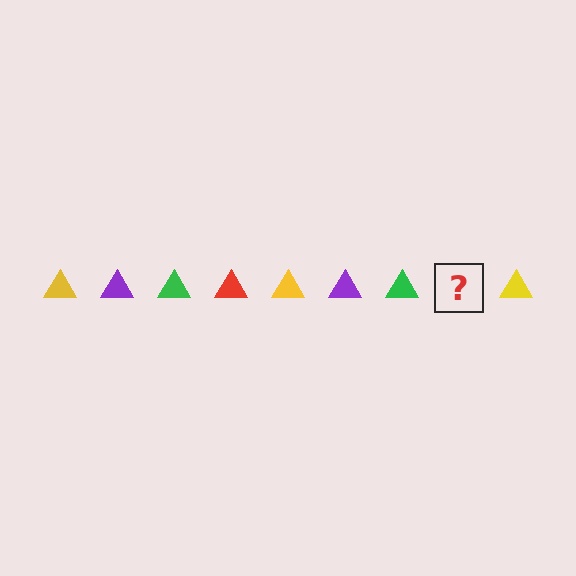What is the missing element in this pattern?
The missing element is a red triangle.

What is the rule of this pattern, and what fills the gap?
The rule is that the pattern cycles through yellow, purple, green, red triangles. The gap should be filled with a red triangle.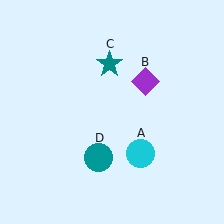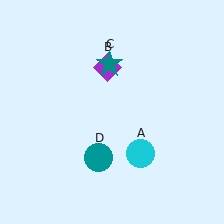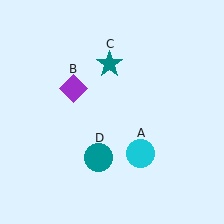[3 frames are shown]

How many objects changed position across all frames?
1 object changed position: purple diamond (object B).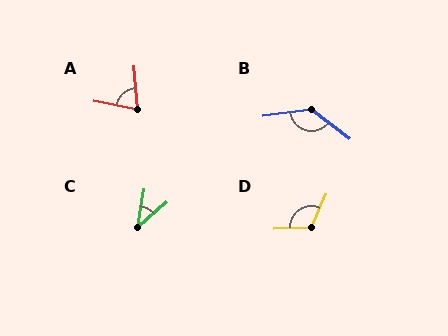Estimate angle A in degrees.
Approximately 74 degrees.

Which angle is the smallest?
C, at approximately 40 degrees.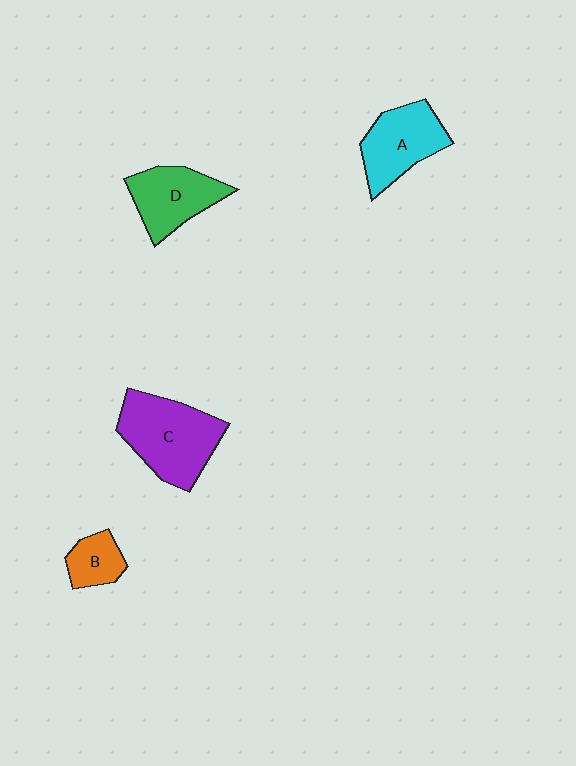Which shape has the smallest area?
Shape B (orange).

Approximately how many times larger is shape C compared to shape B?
Approximately 2.6 times.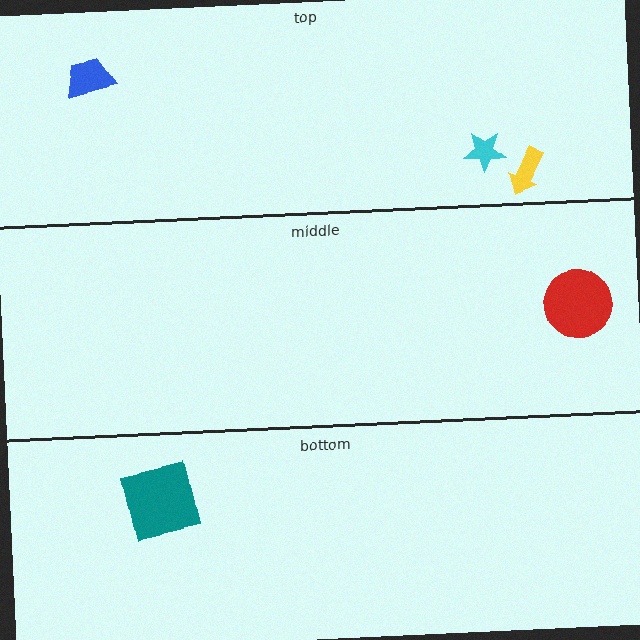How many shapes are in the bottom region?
1.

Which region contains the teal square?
The bottom region.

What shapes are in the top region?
The cyan star, the yellow arrow, the blue trapezoid.